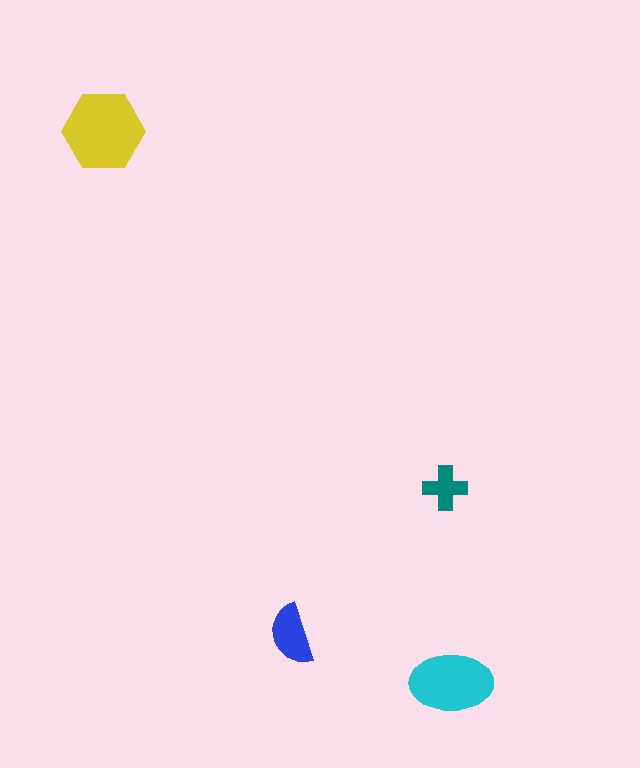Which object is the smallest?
The teal cross.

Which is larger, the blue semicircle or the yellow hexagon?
The yellow hexagon.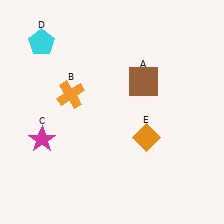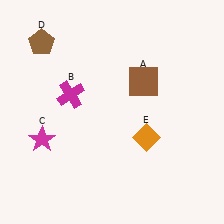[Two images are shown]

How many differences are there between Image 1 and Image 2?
There are 2 differences between the two images.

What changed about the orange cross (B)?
In Image 1, B is orange. In Image 2, it changed to magenta.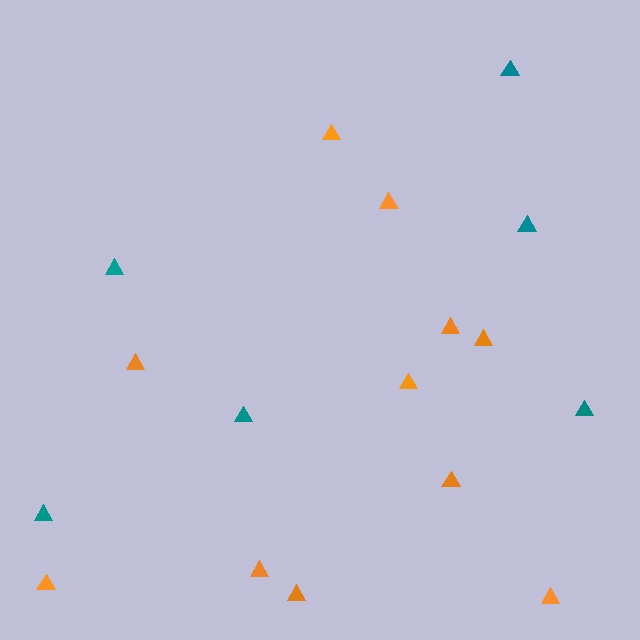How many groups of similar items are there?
There are 2 groups: one group of orange triangles (11) and one group of teal triangles (6).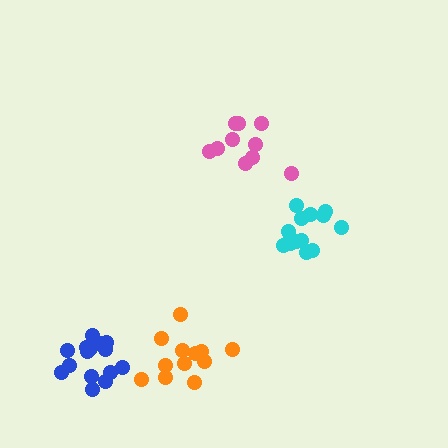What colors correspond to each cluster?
The clusters are colored: pink, cyan, orange, blue.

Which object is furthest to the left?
The blue cluster is leftmost.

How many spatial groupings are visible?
There are 4 spatial groupings.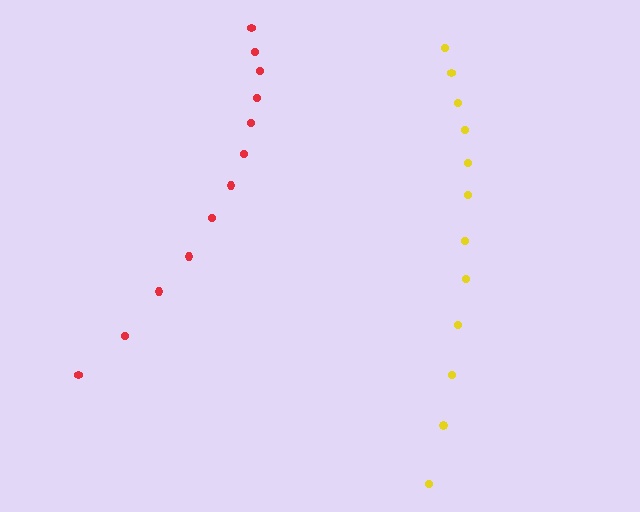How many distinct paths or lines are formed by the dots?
There are 2 distinct paths.